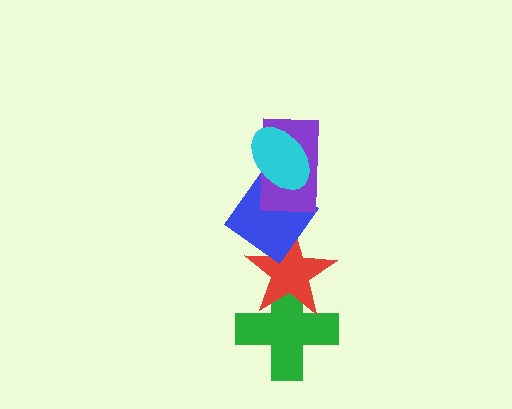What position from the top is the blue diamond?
The blue diamond is 3rd from the top.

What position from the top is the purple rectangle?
The purple rectangle is 2nd from the top.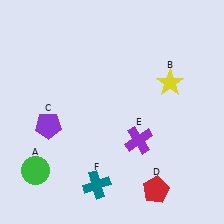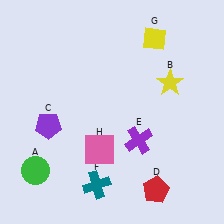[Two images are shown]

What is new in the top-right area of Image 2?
A yellow diamond (G) was added in the top-right area of Image 2.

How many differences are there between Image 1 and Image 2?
There are 2 differences between the two images.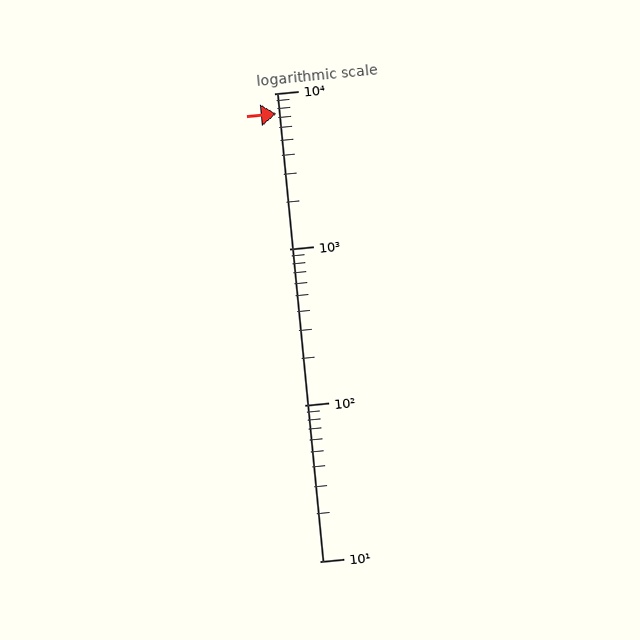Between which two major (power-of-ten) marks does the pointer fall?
The pointer is between 1000 and 10000.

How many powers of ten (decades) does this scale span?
The scale spans 3 decades, from 10 to 10000.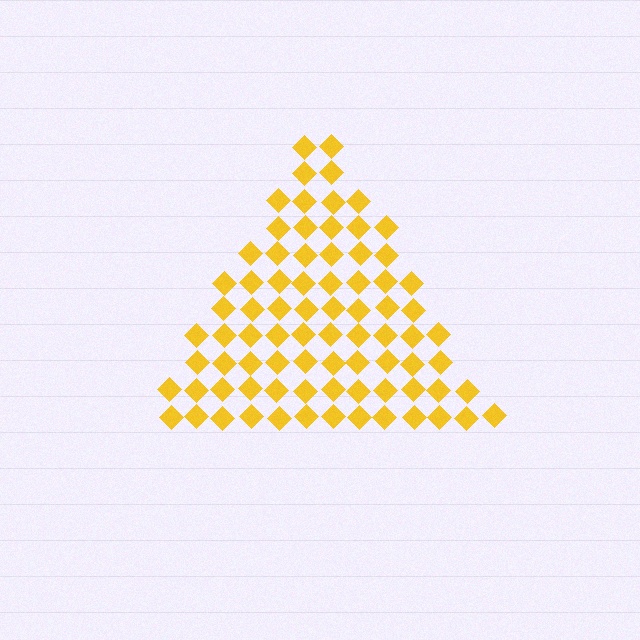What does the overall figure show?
The overall figure shows a triangle.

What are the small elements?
The small elements are diamonds.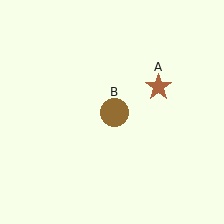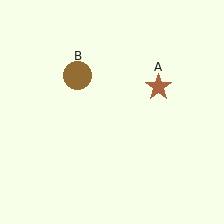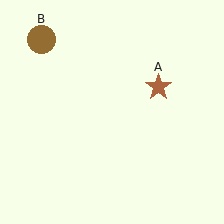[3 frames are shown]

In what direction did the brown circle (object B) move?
The brown circle (object B) moved up and to the left.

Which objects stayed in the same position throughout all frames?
Brown star (object A) remained stationary.